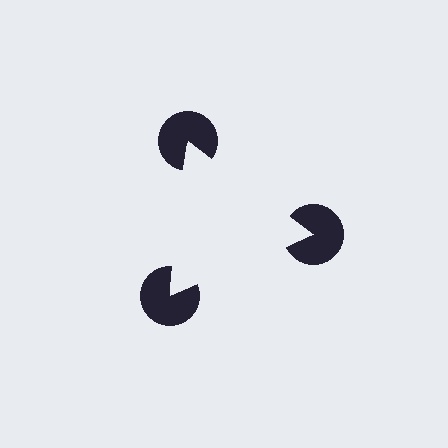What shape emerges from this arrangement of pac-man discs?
An illusory triangle — its edges are inferred from the aligned wedge cuts in the pac-man discs, not physically drawn.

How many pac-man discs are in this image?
There are 3 — one at each vertex of the illusory triangle.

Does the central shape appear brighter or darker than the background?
It typically appears slightly brighter than the background, even though no actual brightness change is drawn.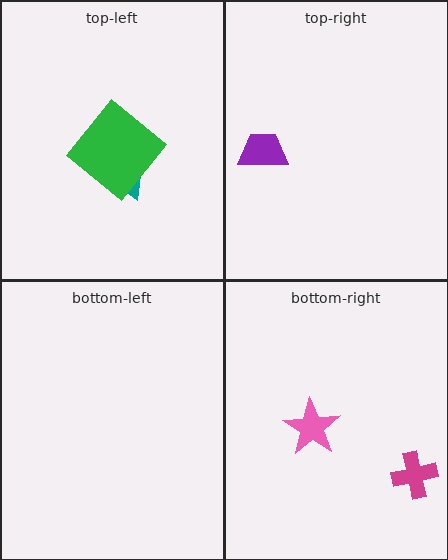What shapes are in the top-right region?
The purple trapezoid.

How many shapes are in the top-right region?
1.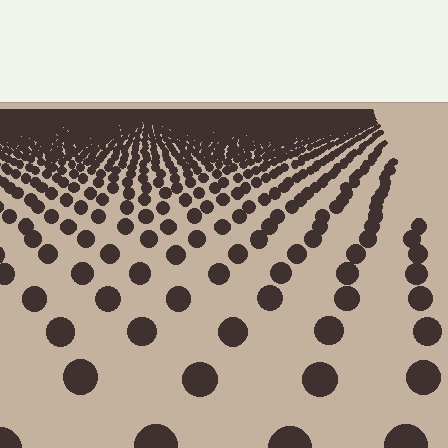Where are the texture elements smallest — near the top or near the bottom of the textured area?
Near the top.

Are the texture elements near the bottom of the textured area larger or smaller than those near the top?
Larger. Near the bottom, elements are closer to the viewer and appear at a bigger on-screen size.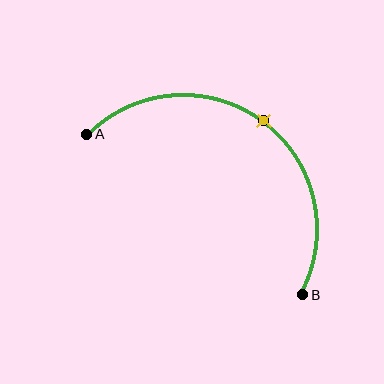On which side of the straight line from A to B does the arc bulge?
The arc bulges above and to the right of the straight line connecting A and B.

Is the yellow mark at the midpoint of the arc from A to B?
Yes. The yellow mark lies on the arc at equal arc-length from both A and B — it is the arc midpoint.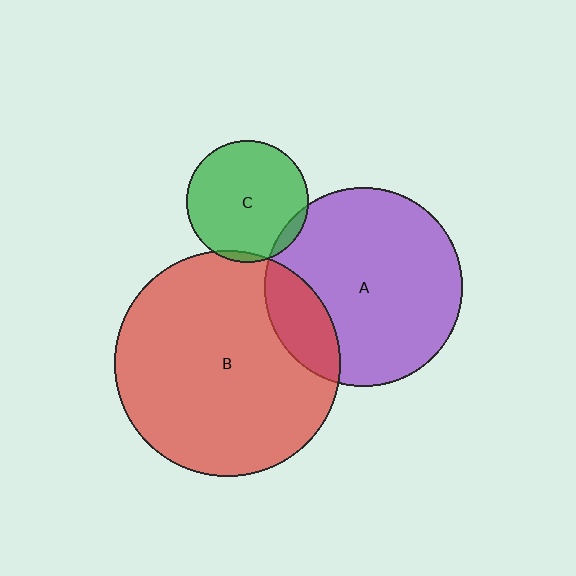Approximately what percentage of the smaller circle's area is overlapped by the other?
Approximately 5%.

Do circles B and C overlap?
Yes.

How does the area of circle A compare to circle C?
Approximately 2.7 times.